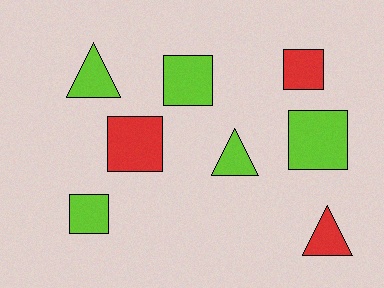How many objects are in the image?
There are 8 objects.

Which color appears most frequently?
Lime, with 5 objects.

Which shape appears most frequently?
Square, with 5 objects.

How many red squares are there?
There are 2 red squares.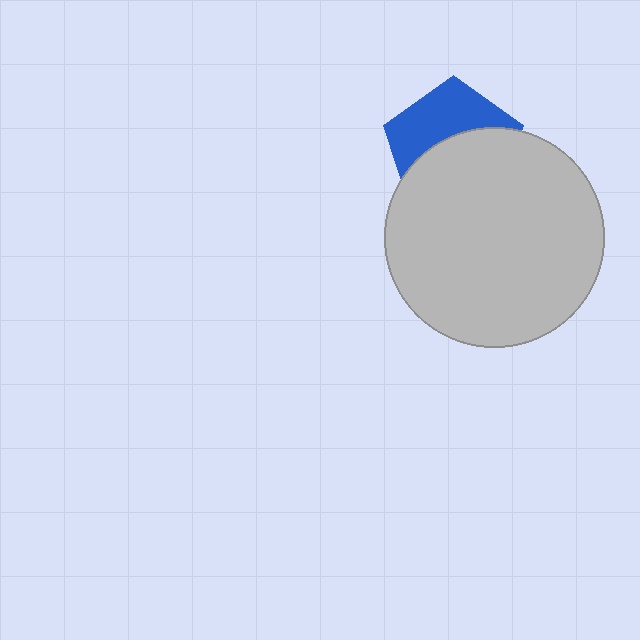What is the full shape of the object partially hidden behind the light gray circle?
The partially hidden object is a blue pentagon.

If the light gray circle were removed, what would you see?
You would see the complete blue pentagon.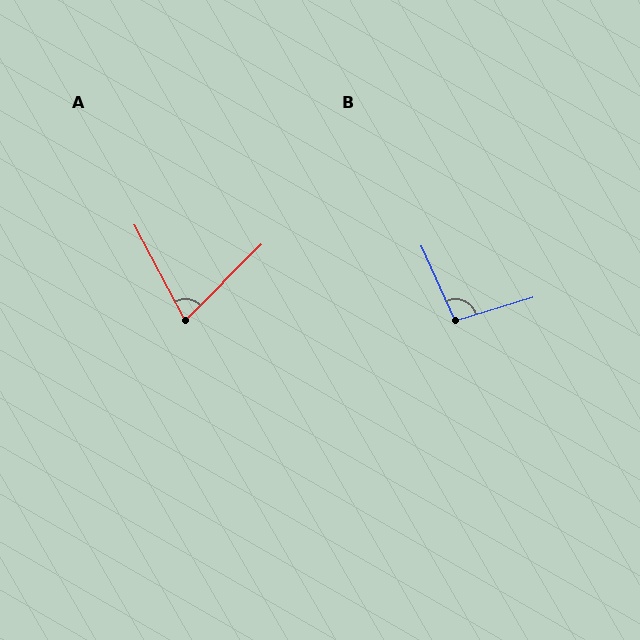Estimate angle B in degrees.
Approximately 98 degrees.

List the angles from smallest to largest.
A (73°), B (98°).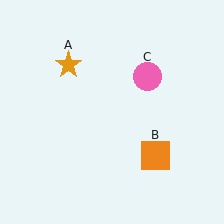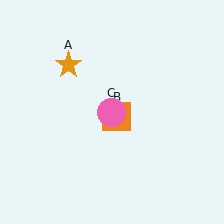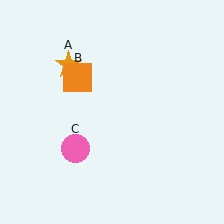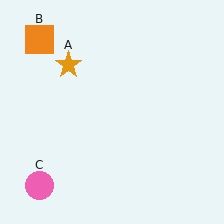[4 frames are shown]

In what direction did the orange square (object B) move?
The orange square (object B) moved up and to the left.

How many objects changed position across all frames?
2 objects changed position: orange square (object B), pink circle (object C).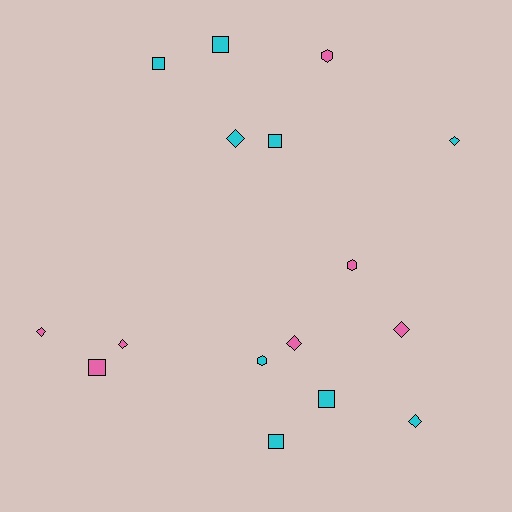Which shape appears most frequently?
Diamond, with 7 objects.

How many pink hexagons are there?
There are 2 pink hexagons.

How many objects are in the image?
There are 16 objects.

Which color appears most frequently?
Cyan, with 9 objects.